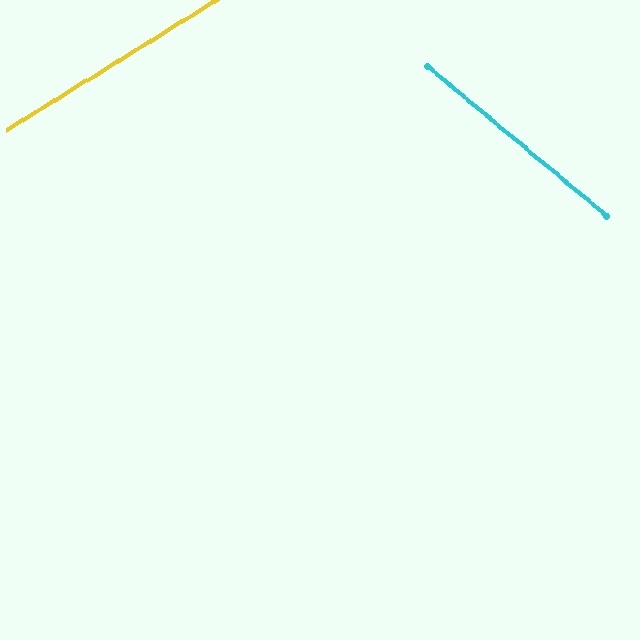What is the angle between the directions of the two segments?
Approximately 72 degrees.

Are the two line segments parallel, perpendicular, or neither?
Neither parallel nor perpendicular — they differ by about 72°.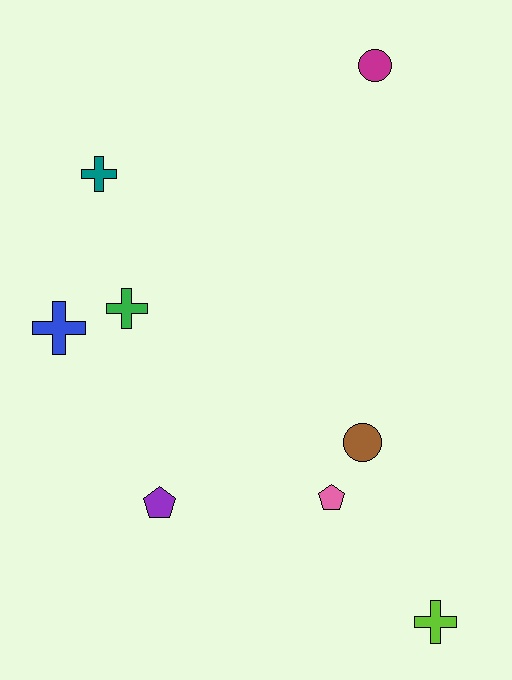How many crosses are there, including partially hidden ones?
There are 4 crosses.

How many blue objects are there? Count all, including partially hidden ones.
There is 1 blue object.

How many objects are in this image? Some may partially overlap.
There are 8 objects.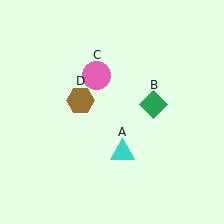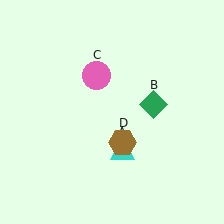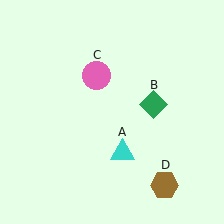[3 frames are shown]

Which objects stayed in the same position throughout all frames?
Cyan triangle (object A) and green diamond (object B) and pink circle (object C) remained stationary.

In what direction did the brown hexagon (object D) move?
The brown hexagon (object D) moved down and to the right.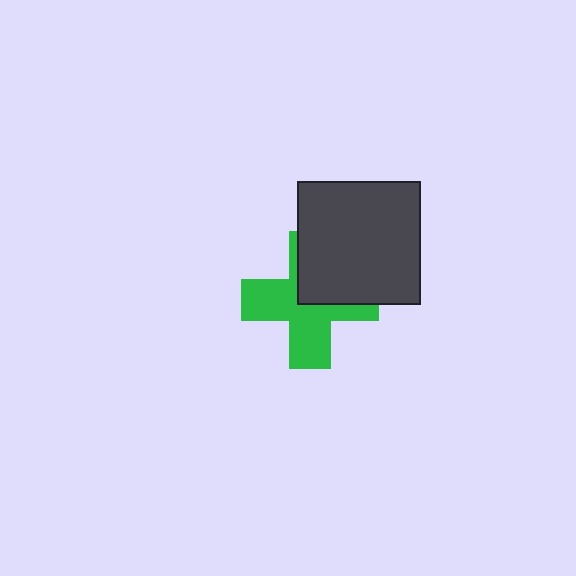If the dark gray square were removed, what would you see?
You would see the complete green cross.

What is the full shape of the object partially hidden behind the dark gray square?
The partially hidden object is a green cross.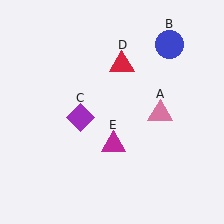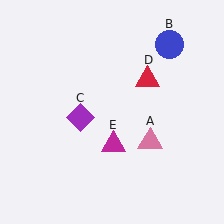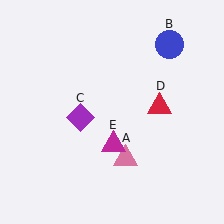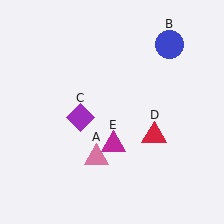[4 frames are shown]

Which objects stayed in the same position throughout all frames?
Blue circle (object B) and purple diamond (object C) and magenta triangle (object E) remained stationary.